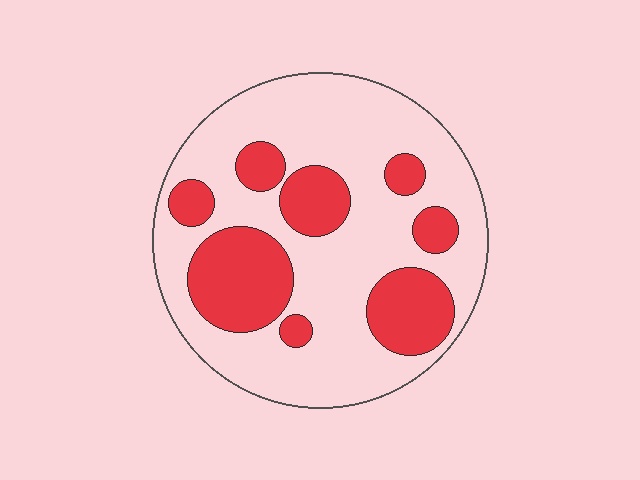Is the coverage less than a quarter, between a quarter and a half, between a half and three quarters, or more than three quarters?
Between a quarter and a half.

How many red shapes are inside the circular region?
8.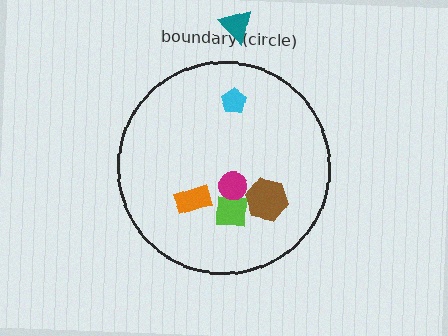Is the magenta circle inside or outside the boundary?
Inside.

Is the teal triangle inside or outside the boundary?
Outside.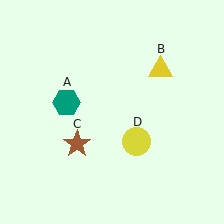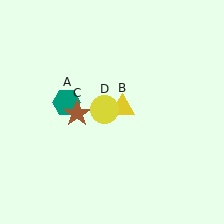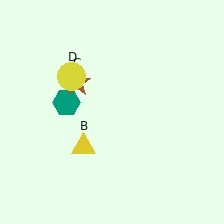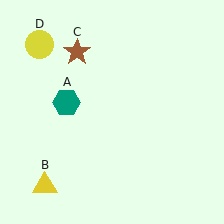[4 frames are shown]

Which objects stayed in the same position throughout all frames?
Teal hexagon (object A) remained stationary.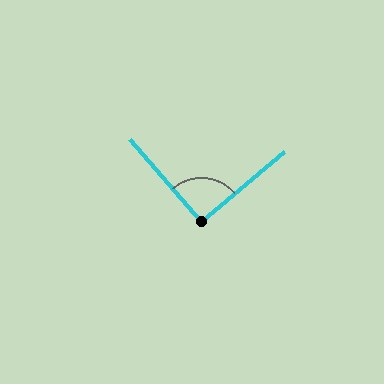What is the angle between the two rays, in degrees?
Approximately 91 degrees.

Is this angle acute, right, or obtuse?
It is approximately a right angle.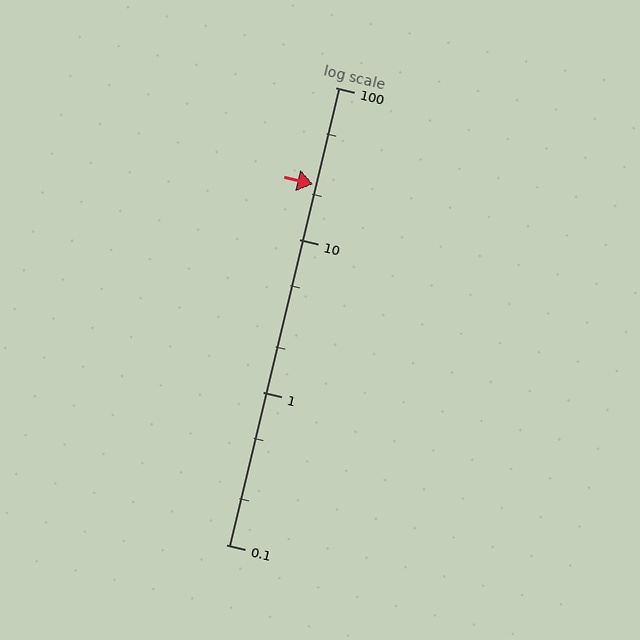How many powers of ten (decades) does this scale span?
The scale spans 3 decades, from 0.1 to 100.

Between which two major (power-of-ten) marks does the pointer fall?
The pointer is between 10 and 100.